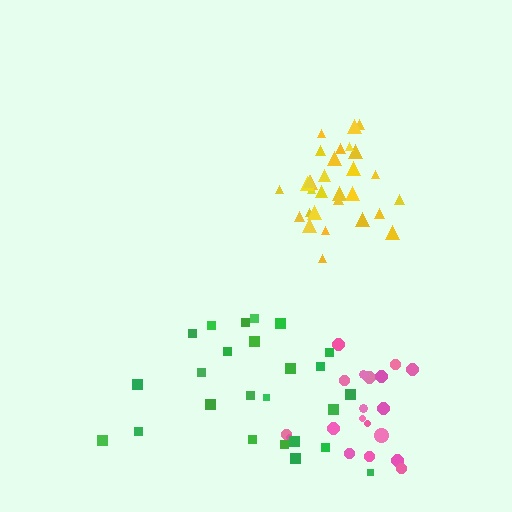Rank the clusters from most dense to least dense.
yellow, pink, green.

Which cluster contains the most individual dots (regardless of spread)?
Yellow (30).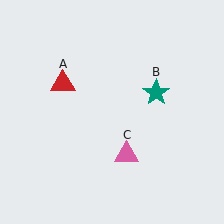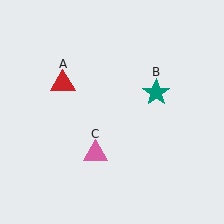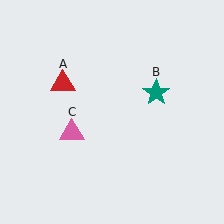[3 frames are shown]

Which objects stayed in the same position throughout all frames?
Red triangle (object A) and teal star (object B) remained stationary.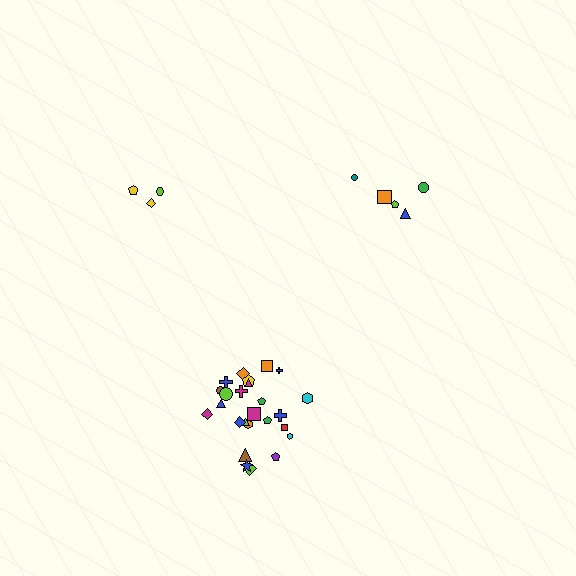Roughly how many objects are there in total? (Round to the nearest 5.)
Roughly 35 objects in total.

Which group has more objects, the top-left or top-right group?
The top-right group.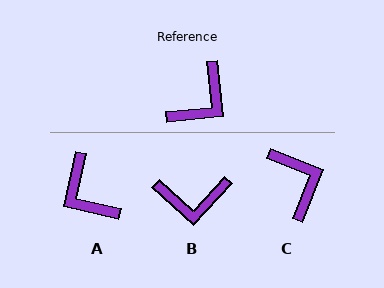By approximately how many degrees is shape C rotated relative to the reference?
Approximately 62 degrees counter-clockwise.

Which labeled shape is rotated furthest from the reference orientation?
A, about 109 degrees away.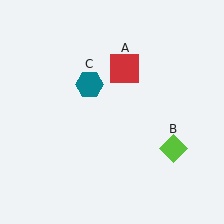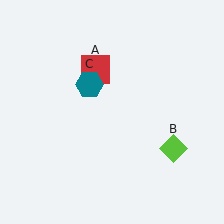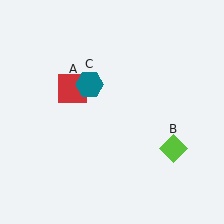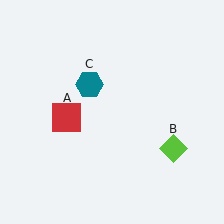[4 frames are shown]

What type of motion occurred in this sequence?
The red square (object A) rotated counterclockwise around the center of the scene.